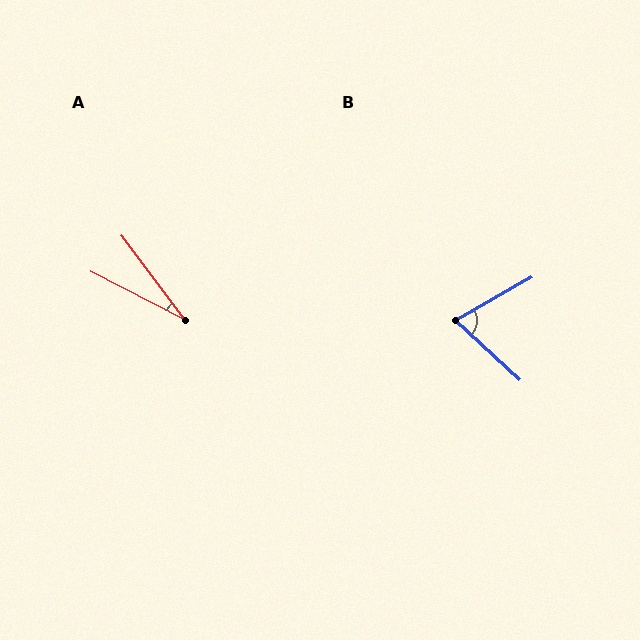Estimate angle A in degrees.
Approximately 26 degrees.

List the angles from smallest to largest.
A (26°), B (72°).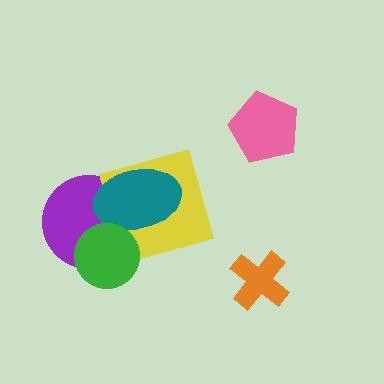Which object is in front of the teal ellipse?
The green circle is in front of the teal ellipse.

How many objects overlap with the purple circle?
3 objects overlap with the purple circle.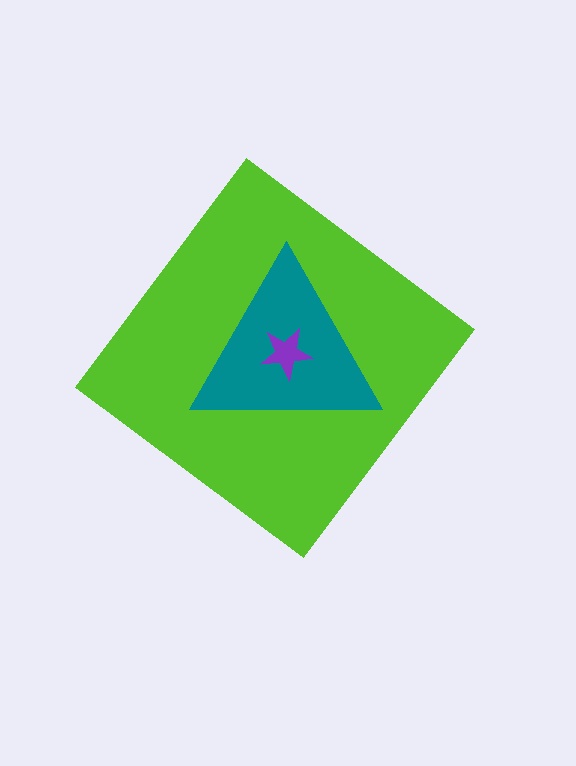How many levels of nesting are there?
3.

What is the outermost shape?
The lime diamond.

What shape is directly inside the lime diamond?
The teal triangle.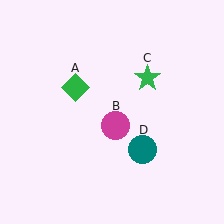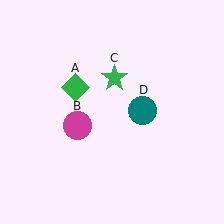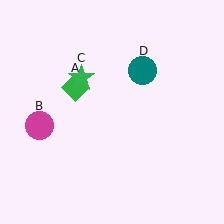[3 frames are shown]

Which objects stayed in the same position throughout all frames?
Green diamond (object A) remained stationary.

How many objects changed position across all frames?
3 objects changed position: magenta circle (object B), green star (object C), teal circle (object D).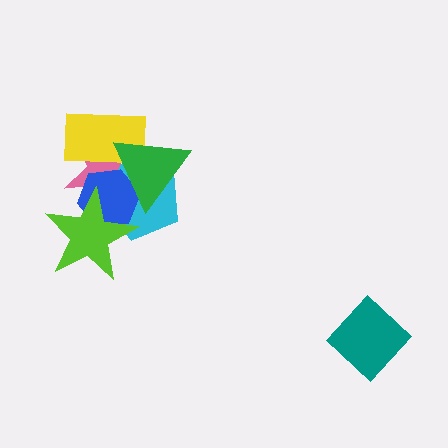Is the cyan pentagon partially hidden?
Yes, it is partially covered by another shape.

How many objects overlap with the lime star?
3 objects overlap with the lime star.